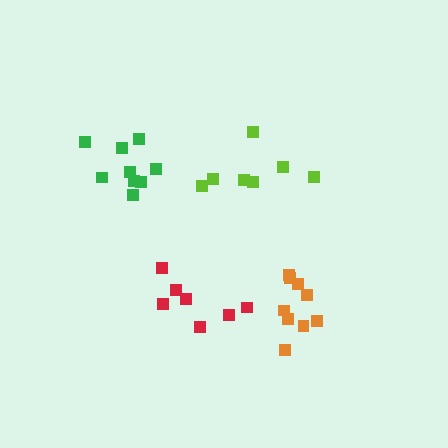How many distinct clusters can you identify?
There are 4 distinct clusters.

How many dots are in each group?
Group 1: 7 dots, Group 2: 7 dots, Group 3: 9 dots, Group 4: 9 dots (32 total).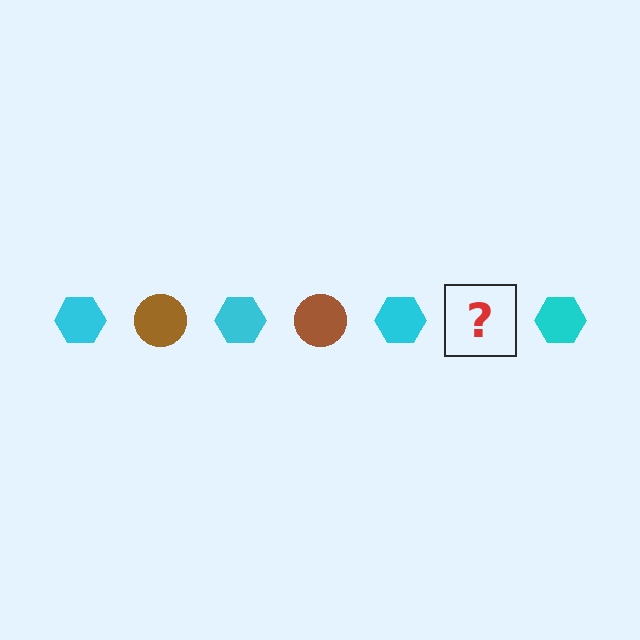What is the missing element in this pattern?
The missing element is a brown circle.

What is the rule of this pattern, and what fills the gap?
The rule is that the pattern alternates between cyan hexagon and brown circle. The gap should be filled with a brown circle.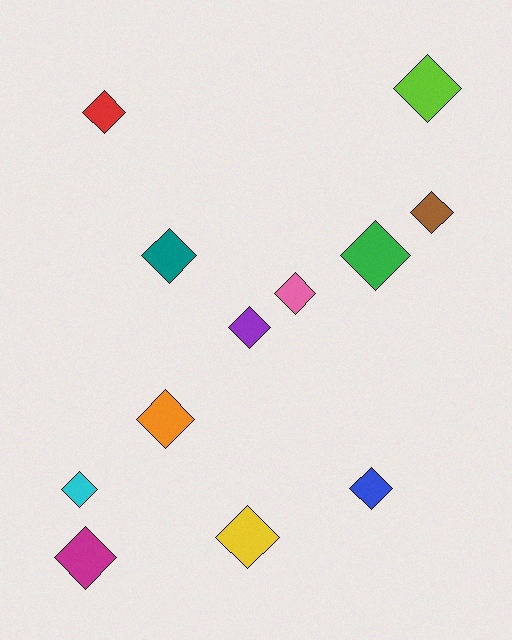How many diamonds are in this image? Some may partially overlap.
There are 12 diamonds.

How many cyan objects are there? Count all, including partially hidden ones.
There is 1 cyan object.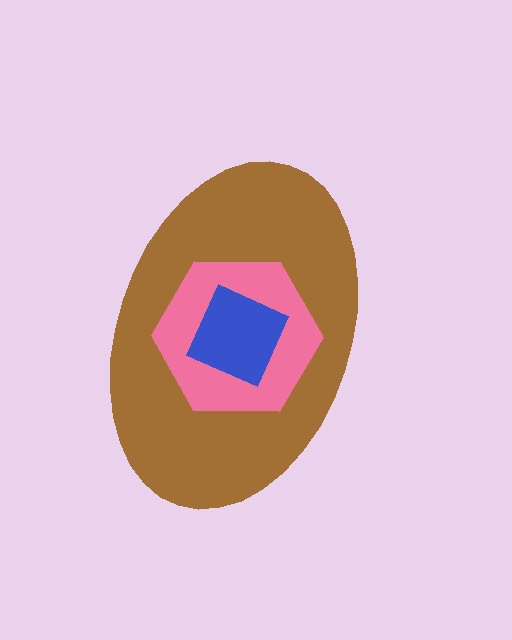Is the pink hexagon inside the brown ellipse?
Yes.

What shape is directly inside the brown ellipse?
The pink hexagon.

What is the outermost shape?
The brown ellipse.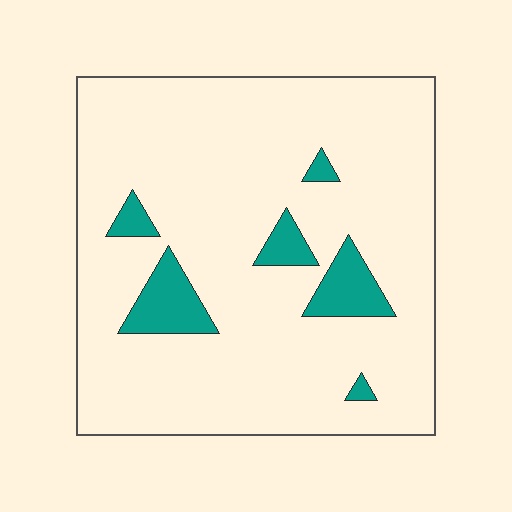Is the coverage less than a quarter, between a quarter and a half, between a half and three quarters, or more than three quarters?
Less than a quarter.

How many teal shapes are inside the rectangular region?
6.